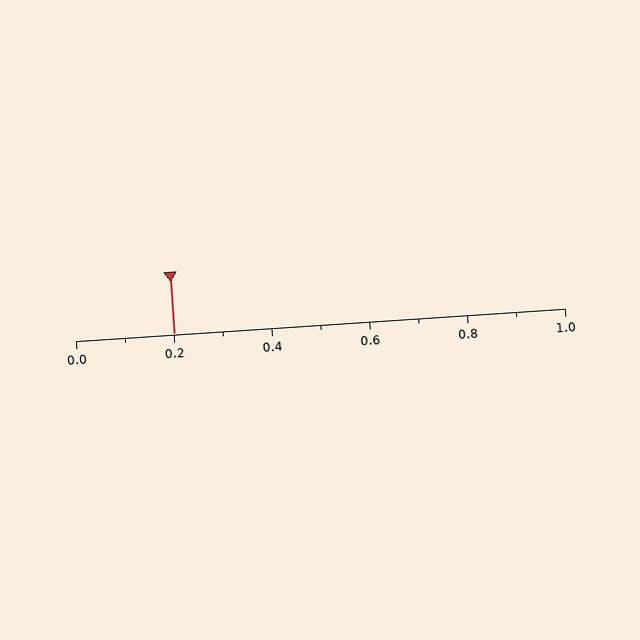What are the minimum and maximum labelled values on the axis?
The axis runs from 0.0 to 1.0.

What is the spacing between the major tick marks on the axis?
The major ticks are spaced 0.2 apart.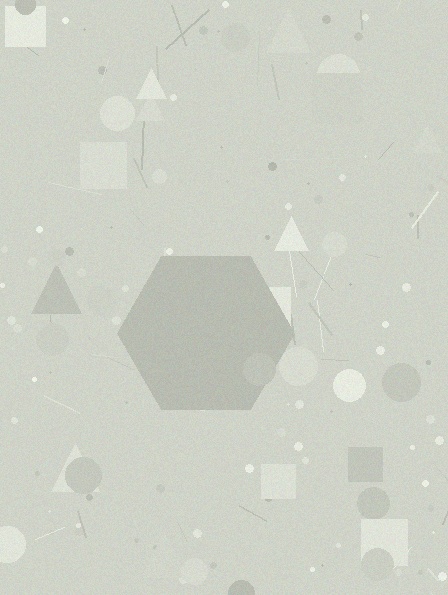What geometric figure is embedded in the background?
A hexagon is embedded in the background.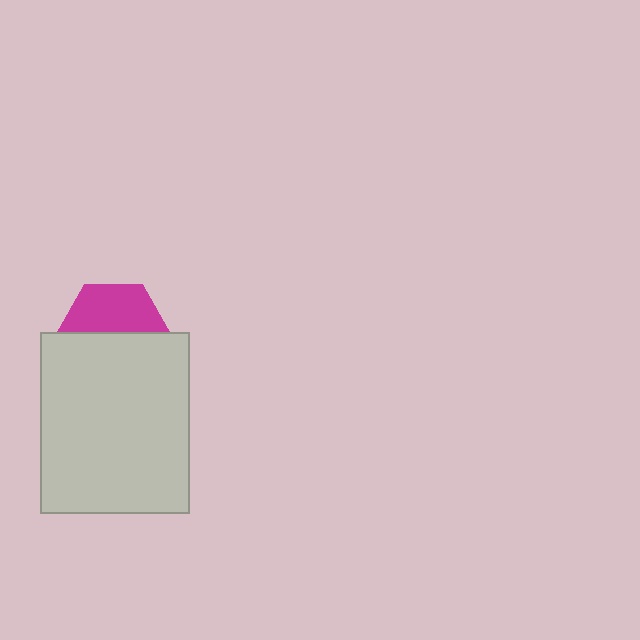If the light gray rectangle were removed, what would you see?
You would see the complete magenta hexagon.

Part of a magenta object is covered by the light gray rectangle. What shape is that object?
It is a hexagon.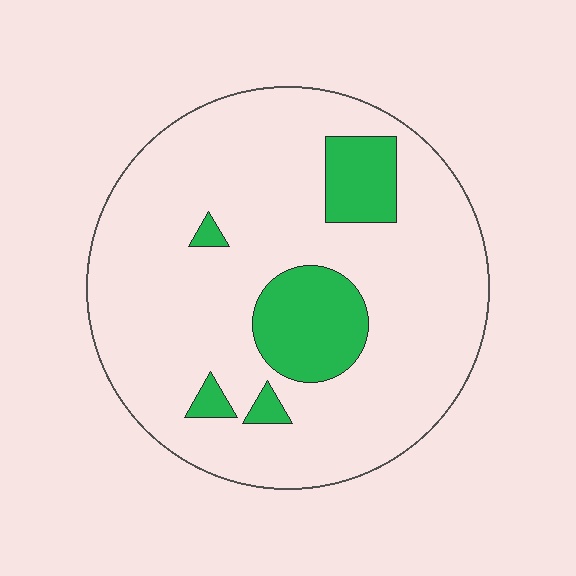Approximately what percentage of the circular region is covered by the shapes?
Approximately 15%.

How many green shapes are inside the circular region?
5.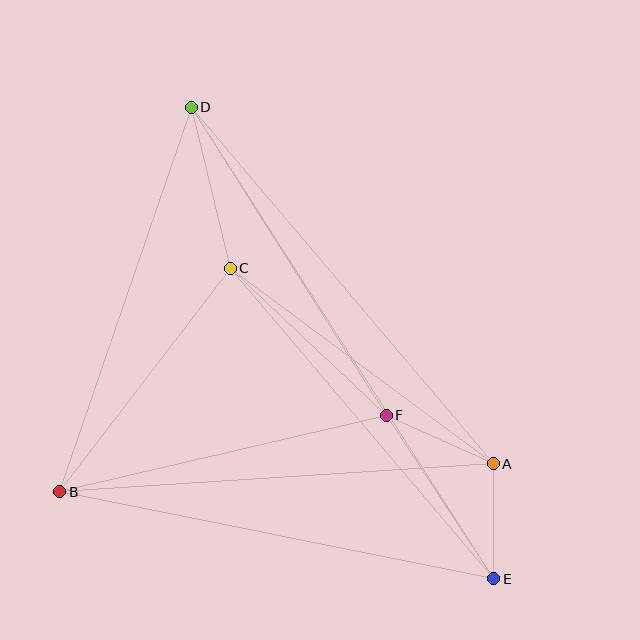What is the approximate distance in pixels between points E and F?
The distance between E and F is approximately 196 pixels.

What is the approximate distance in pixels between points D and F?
The distance between D and F is approximately 365 pixels.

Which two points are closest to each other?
Points A and E are closest to each other.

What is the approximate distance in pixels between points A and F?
The distance between A and F is approximately 117 pixels.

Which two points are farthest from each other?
Points D and E are farthest from each other.